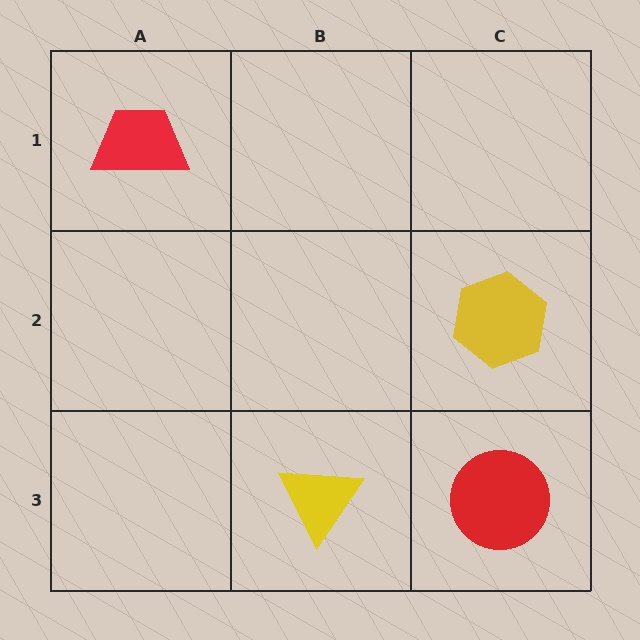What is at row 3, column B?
A yellow triangle.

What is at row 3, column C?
A red circle.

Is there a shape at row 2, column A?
No, that cell is empty.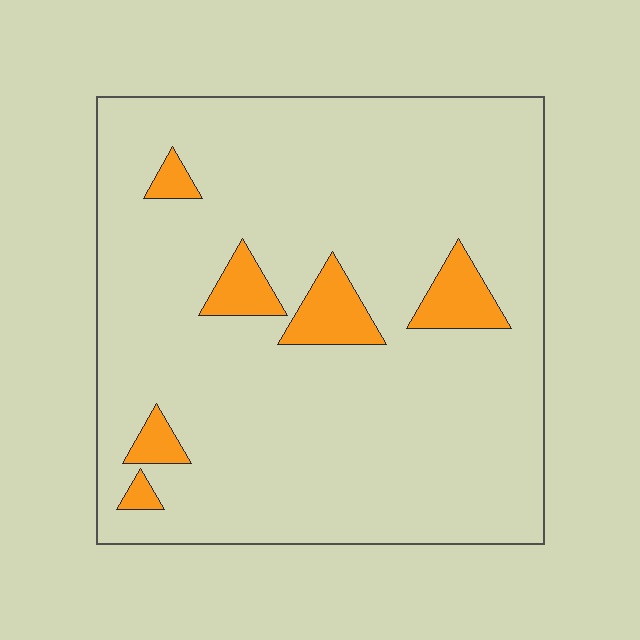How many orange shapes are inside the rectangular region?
6.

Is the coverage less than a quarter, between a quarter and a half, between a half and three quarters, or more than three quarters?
Less than a quarter.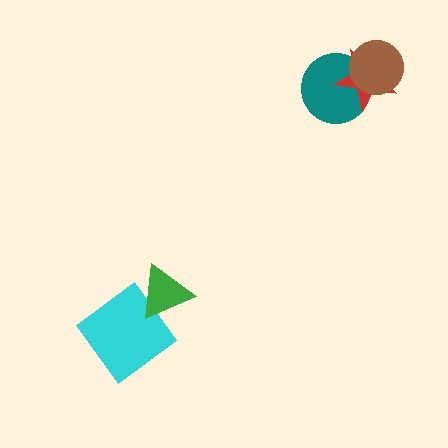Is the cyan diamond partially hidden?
Yes, it is partially covered by another shape.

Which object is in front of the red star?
The brown circle is in front of the red star.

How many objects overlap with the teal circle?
2 objects overlap with the teal circle.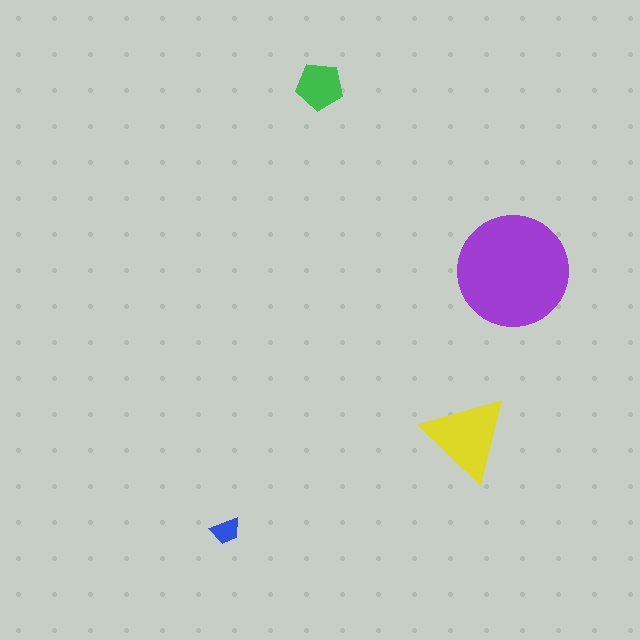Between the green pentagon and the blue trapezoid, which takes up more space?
The green pentagon.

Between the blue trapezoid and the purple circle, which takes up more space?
The purple circle.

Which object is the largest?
The purple circle.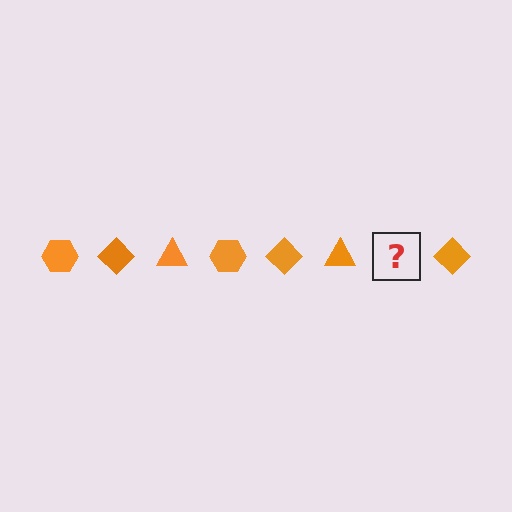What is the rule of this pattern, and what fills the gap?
The rule is that the pattern cycles through hexagon, diamond, triangle shapes in orange. The gap should be filled with an orange hexagon.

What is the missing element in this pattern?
The missing element is an orange hexagon.